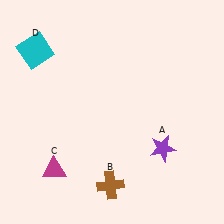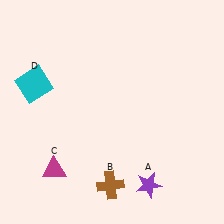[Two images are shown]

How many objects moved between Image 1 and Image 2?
2 objects moved between the two images.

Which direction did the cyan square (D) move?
The cyan square (D) moved down.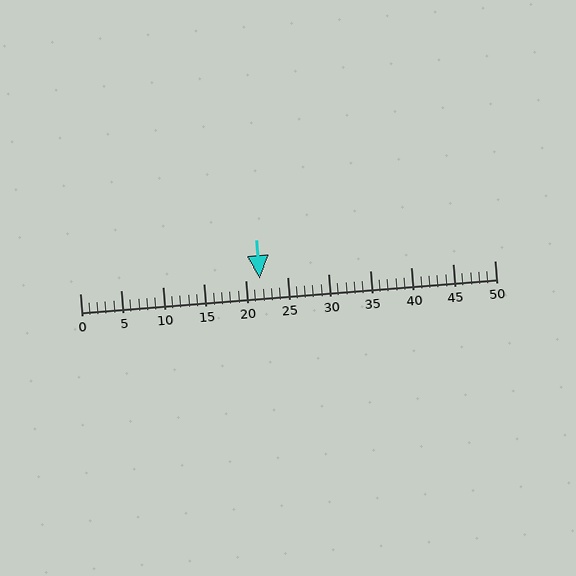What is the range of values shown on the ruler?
The ruler shows values from 0 to 50.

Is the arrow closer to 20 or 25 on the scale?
The arrow is closer to 20.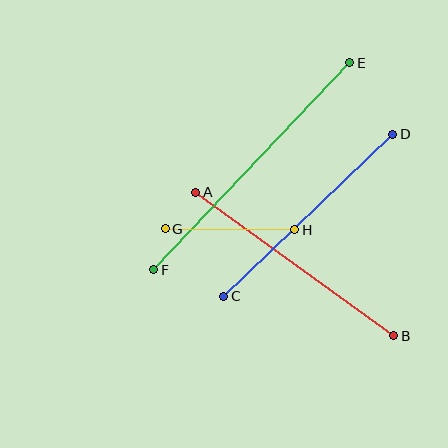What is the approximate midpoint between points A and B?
The midpoint is at approximately (295, 264) pixels.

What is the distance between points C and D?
The distance is approximately 234 pixels.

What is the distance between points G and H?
The distance is approximately 129 pixels.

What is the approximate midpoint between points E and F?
The midpoint is at approximately (252, 166) pixels.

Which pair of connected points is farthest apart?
Points E and F are farthest apart.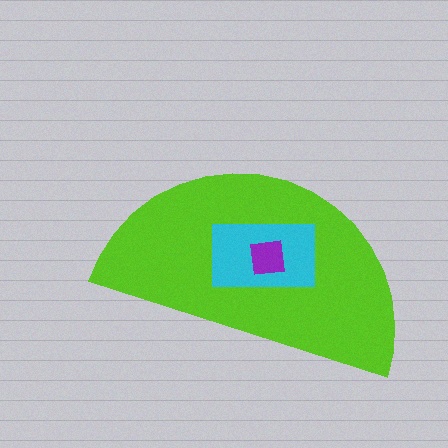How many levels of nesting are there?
3.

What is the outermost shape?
The lime semicircle.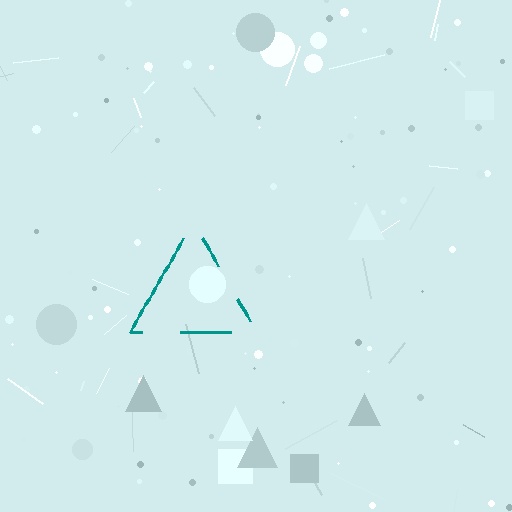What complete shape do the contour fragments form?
The contour fragments form a triangle.